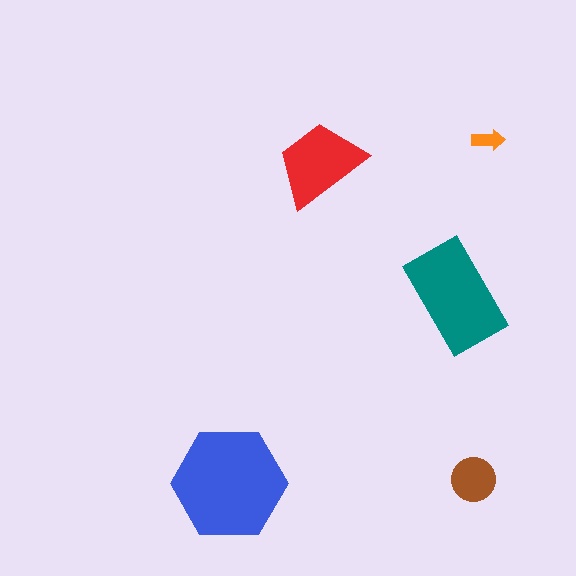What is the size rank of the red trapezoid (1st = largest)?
3rd.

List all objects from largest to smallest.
The blue hexagon, the teal rectangle, the red trapezoid, the brown circle, the orange arrow.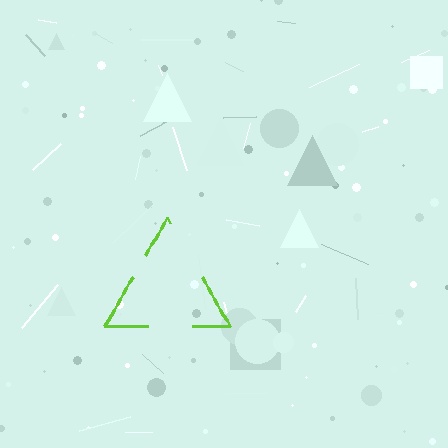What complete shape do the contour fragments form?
The contour fragments form a triangle.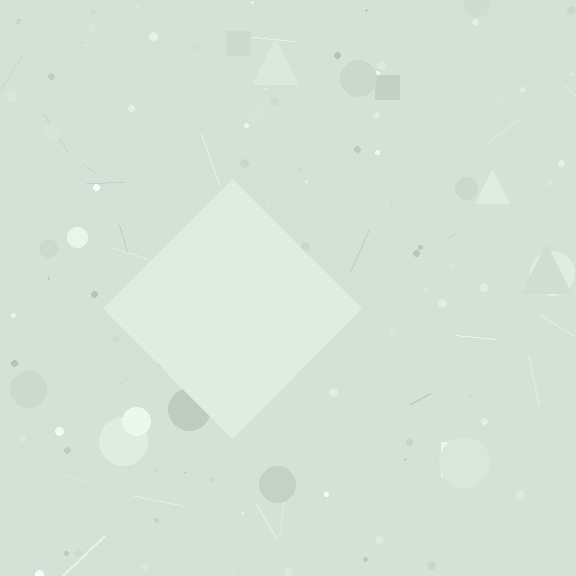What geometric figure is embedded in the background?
A diamond is embedded in the background.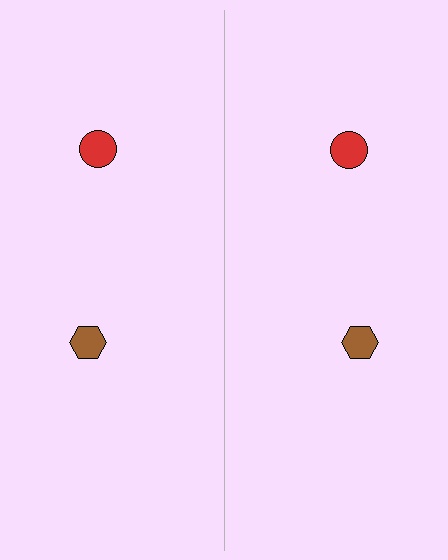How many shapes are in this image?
There are 4 shapes in this image.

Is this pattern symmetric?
Yes, this pattern has bilateral (reflection) symmetry.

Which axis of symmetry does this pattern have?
The pattern has a vertical axis of symmetry running through the center of the image.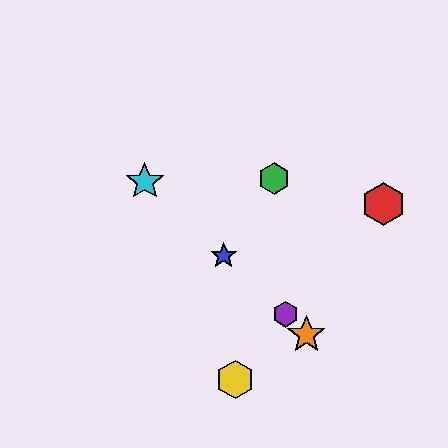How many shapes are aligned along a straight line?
4 shapes (the blue star, the purple hexagon, the orange star, the cyan star) are aligned along a straight line.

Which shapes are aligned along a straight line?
The blue star, the purple hexagon, the orange star, the cyan star are aligned along a straight line.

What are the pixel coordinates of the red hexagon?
The red hexagon is at (384, 204).